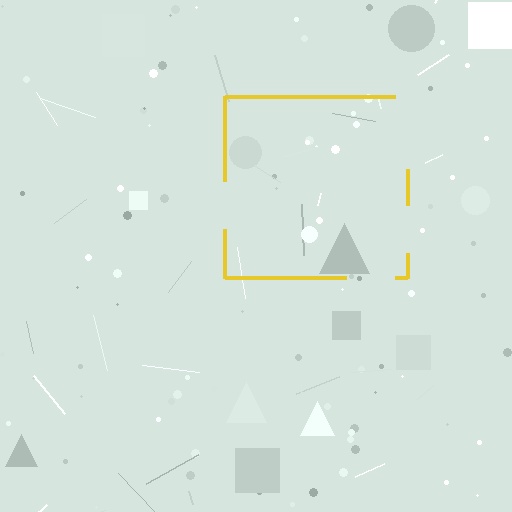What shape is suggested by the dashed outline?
The dashed outline suggests a square.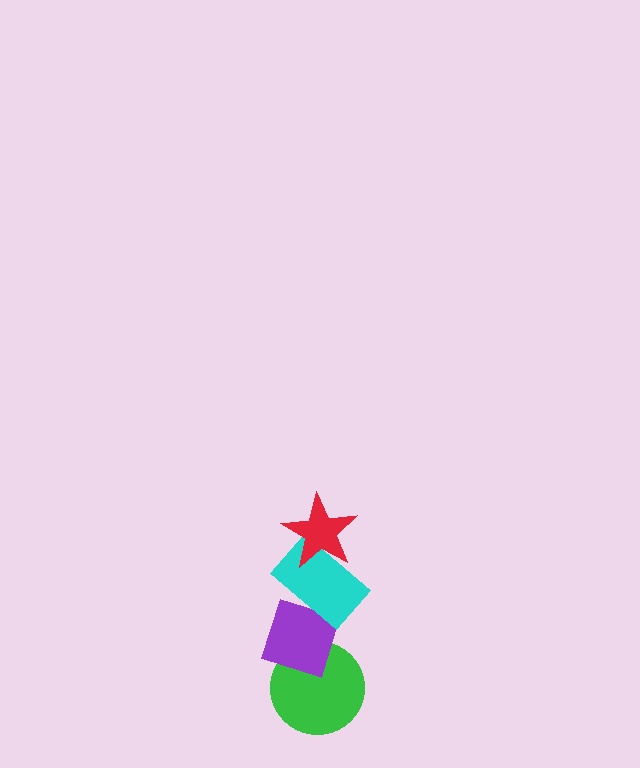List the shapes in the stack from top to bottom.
From top to bottom: the red star, the cyan rectangle, the purple diamond, the green circle.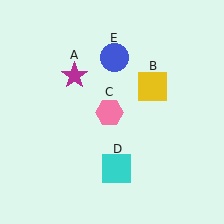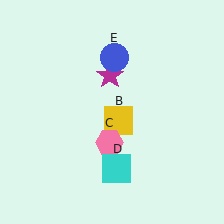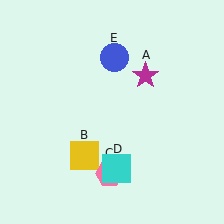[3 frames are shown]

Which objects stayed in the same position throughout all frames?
Cyan square (object D) and blue circle (object E) remained stationary.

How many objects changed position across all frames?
3 objects changed position: magenta star (object A), yellow square (object B), pink hexagon (object C).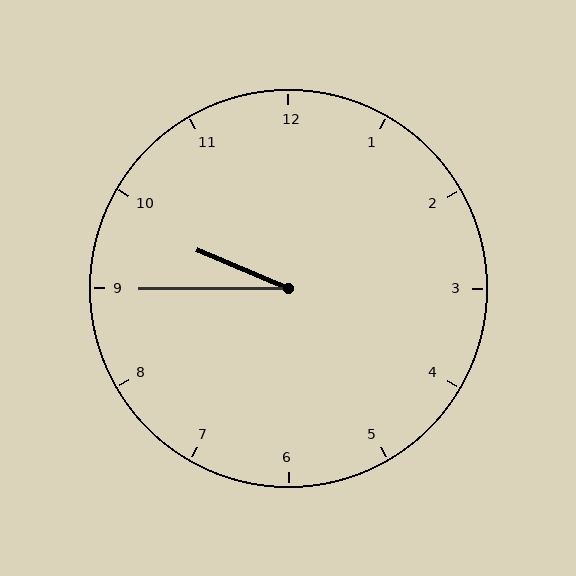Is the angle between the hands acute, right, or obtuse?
It is acute.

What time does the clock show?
9:45.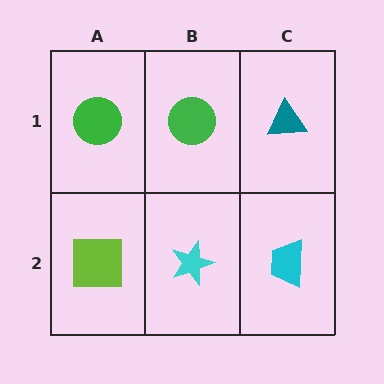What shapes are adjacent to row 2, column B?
A green circle (row 1, column B), a lime square (row 2, column A), a cyan trapezoid (row 2, column C).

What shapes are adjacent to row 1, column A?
A lime square (row 2, column A), a green circle (row 1, column B).